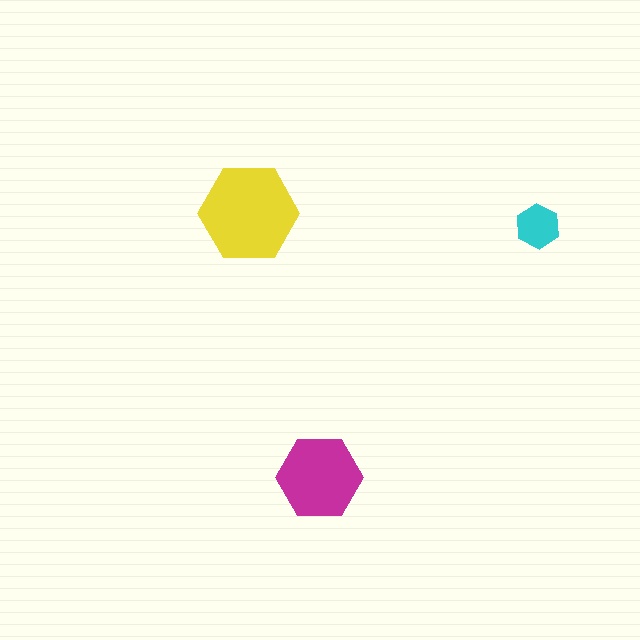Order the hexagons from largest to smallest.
the yellow one, the magenta one, the cyan one.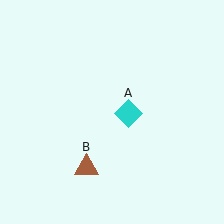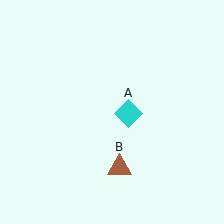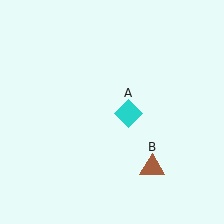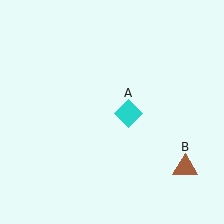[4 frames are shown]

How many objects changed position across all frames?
1 object changed position: brown triangle (object B).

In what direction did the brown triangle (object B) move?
The brown triangle (object B) moved right.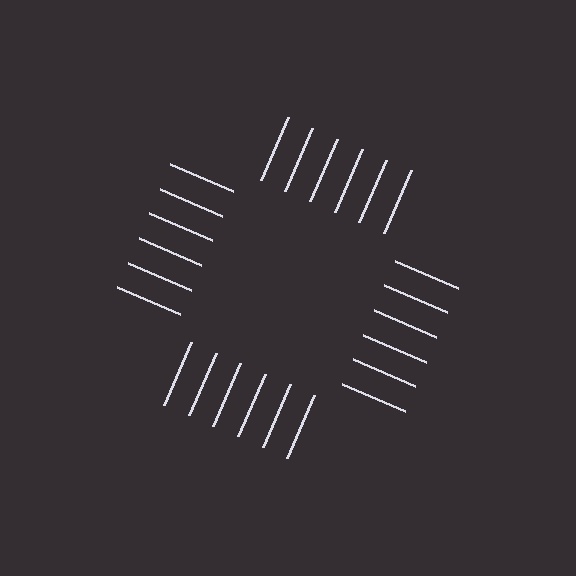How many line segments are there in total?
24 — 6 along each of the 4 edges.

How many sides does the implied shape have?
4 sides — the line-ends trace a square.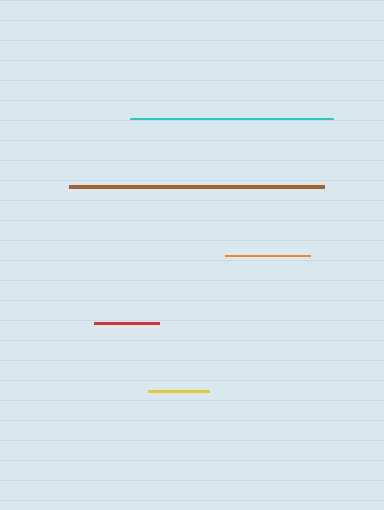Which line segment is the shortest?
The yellow line is the shortest at approximately 61 pixels.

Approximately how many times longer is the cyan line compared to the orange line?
The cyan line is approximately 2.4 times the length of the orange line.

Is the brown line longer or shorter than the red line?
The brown line is longer than the red line.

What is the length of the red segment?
The red segment is approximately 65 pixels long.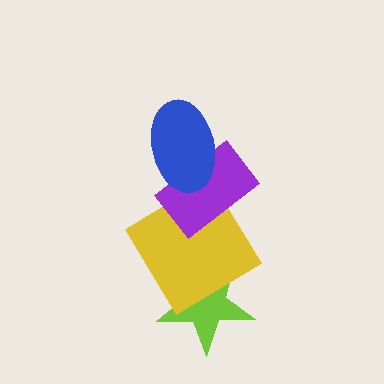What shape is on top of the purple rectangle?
The blue ellipse is on top of the purple rectangle.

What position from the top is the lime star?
The lime star is 4th from the top.